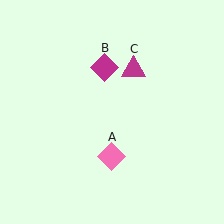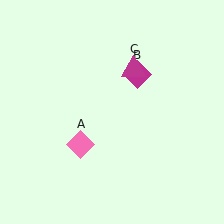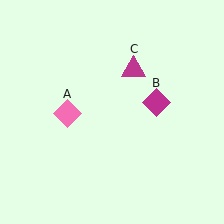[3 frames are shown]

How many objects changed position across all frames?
2 objects changed position: pink diamond (object A), magenta diamond (object B).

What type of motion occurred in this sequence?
The pink diamond (object A), magenta diamond (object B) rotated clockwise around the center of the scene.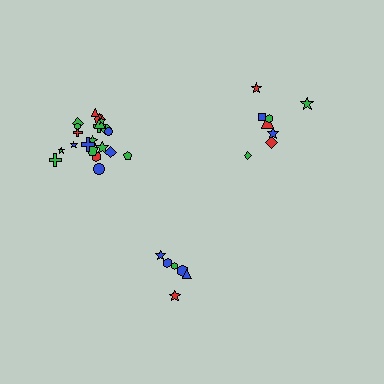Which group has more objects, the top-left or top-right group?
The top-left group.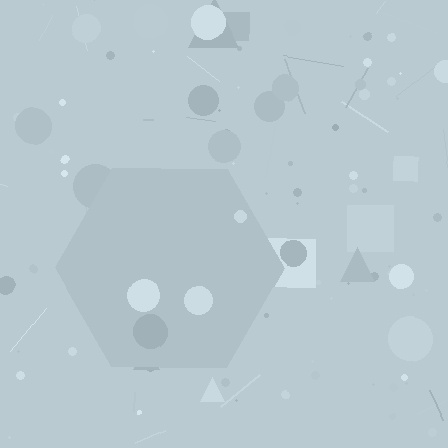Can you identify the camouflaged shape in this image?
The camouflaged shape is a hexagon.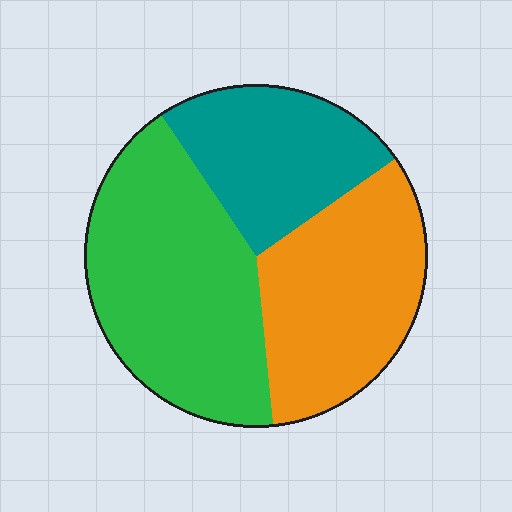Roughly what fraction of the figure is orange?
Orange takes up between a quarter and a half of the figure.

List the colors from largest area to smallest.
From largest to smallest: green, orange, teal.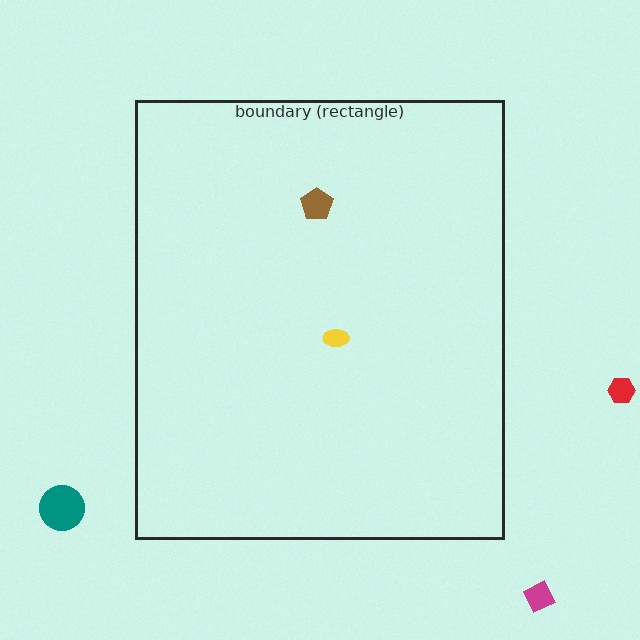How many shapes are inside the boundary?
2 inside, 3 outside.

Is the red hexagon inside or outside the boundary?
Outside.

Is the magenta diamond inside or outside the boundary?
Outside.